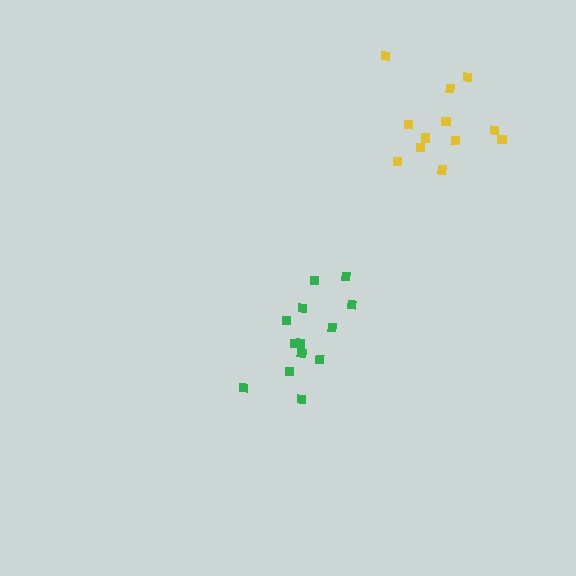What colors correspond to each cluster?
The clusters are colored: green, yellow.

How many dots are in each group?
Group 1: 13 dots, Group 2: 12 dots (25 total).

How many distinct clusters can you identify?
There are 2 distinct clusters.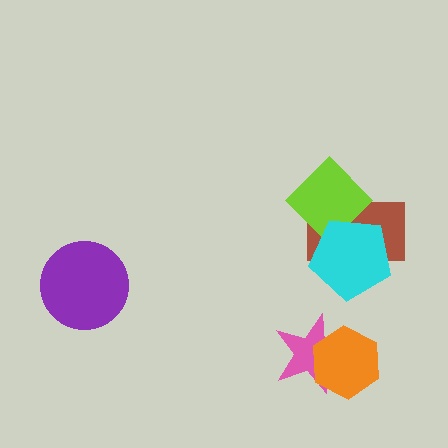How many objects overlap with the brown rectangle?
2 objects overlap with the brown rectangle.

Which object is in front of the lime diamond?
The cyan pentagon is in front of the lime diamond.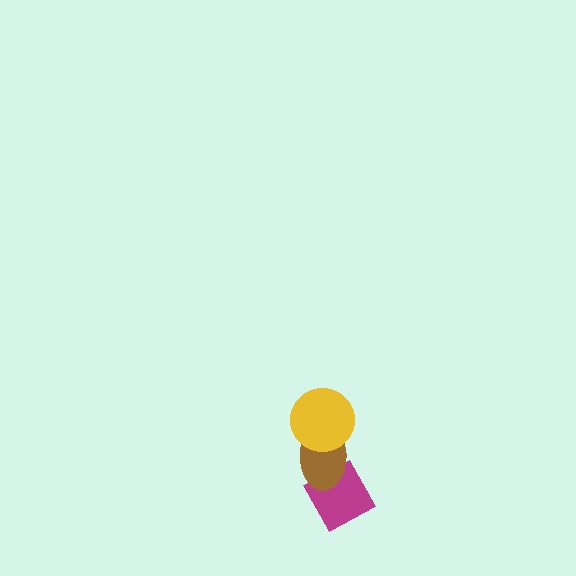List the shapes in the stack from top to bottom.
From top to bottom: the yellow circle, the brown ellipse, the magenta diamond.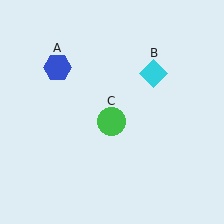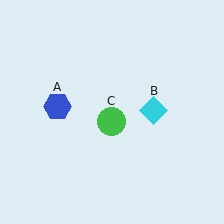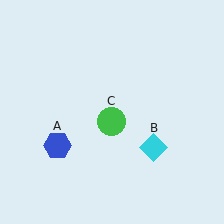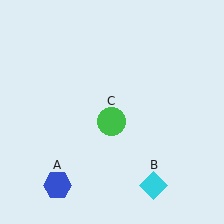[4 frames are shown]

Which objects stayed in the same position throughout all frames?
Green circle (object C) remained stationary.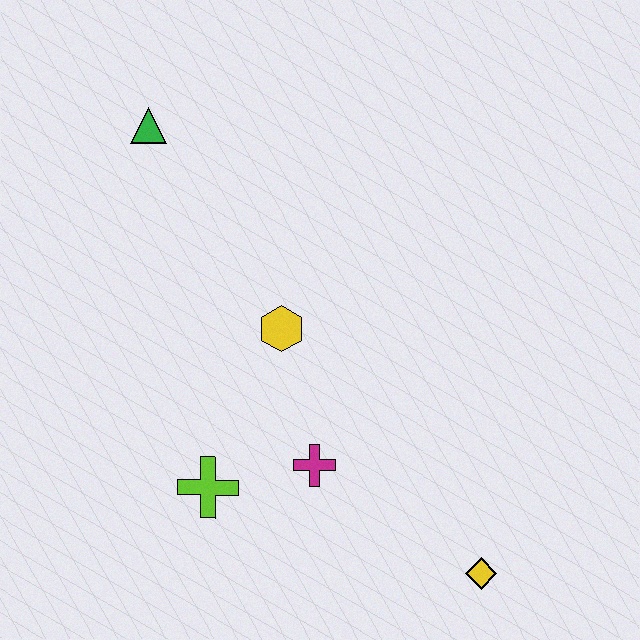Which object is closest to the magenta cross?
The lime cross is closest to the magenta cross.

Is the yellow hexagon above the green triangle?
No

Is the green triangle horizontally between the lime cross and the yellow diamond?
No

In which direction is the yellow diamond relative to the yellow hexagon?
The yellow diamond is below the yellow hexagon.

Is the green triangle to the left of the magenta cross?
Yes